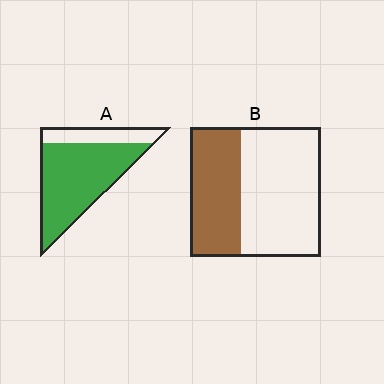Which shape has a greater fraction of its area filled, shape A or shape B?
Shape A.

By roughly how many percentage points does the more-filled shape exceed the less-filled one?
By roughly 40 percentage points (A over B).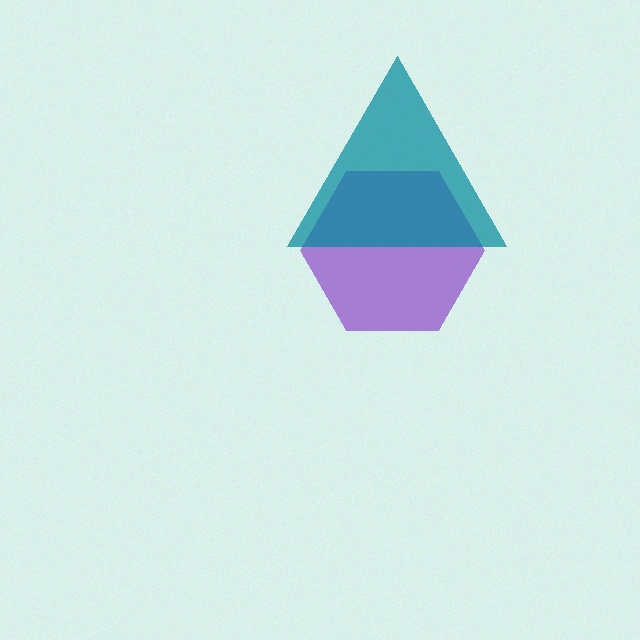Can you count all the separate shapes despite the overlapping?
Yes, there are 2 separate shapes.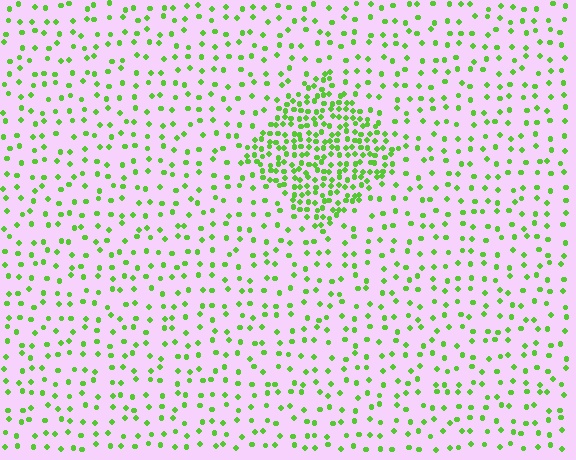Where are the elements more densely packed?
The elements are more densely packed inside the diamond boundary.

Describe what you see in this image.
The image contains small lime elements arranged at two different densities. A diamond-shaped region is visible where the elements are more densely packed than the surrounding area.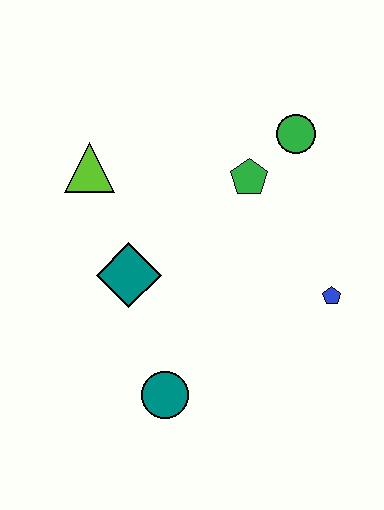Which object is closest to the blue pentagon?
The green pentagon is closest to the blue pentagon.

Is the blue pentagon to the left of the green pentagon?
No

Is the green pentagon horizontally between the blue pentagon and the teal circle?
Yes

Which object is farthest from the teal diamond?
The green circle is farthest from the teal diamond.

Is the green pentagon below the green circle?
Yes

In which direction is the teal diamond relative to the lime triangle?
The teal diamond is below the lime triangle.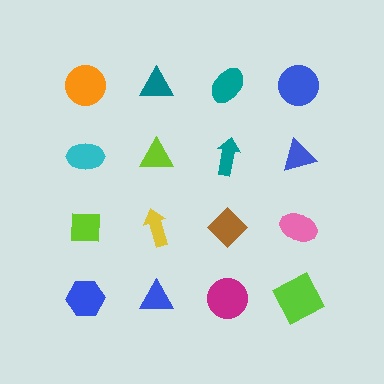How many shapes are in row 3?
4 shapes.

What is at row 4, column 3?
A magenta circle.